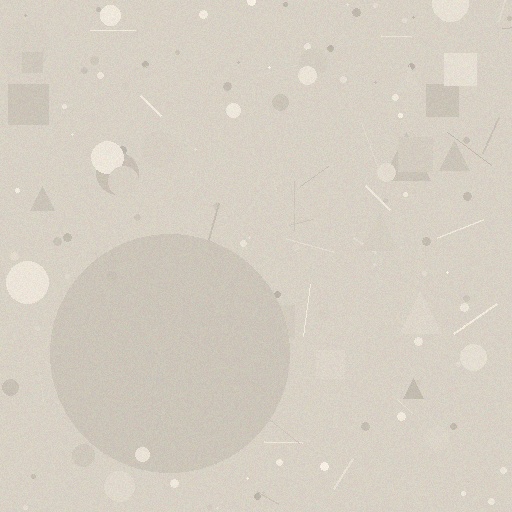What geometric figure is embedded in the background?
A circle is embedded in the background.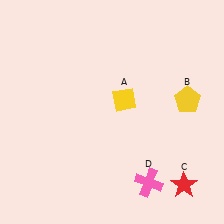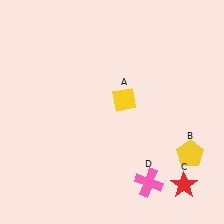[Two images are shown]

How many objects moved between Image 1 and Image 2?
1 object moved between the two images.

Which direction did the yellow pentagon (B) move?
The yellow pentagon (B) moved down.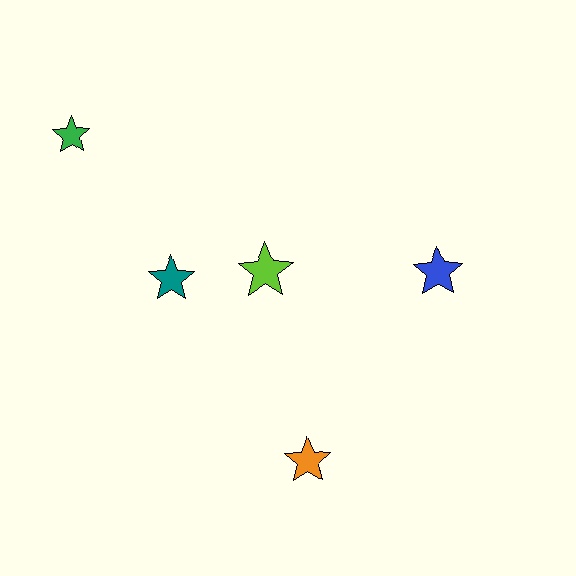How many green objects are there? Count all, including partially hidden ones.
There is 1 green object.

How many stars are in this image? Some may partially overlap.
There are 5 stars.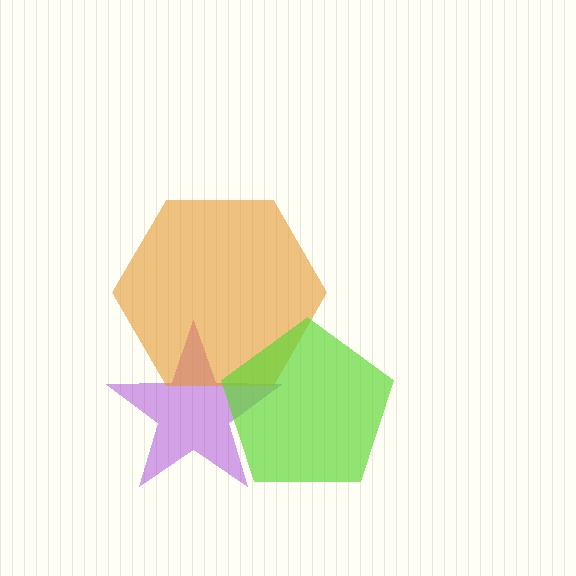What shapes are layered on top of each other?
The layered shapes are: a purple star, an orange hexagon, a lime pentagon.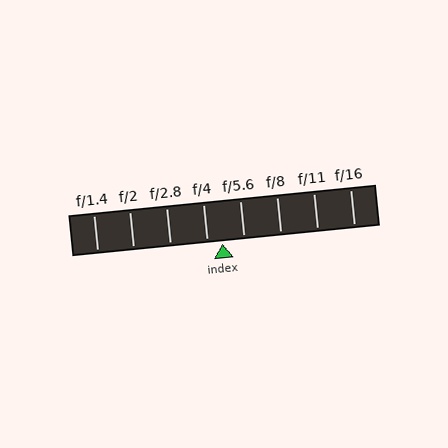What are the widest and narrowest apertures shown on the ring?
The widest aperture shown is f/1.4 and the narrowest is f/16.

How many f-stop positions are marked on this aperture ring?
There are 8 f-stop positions marked.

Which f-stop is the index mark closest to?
The index mark is closest to f/4.